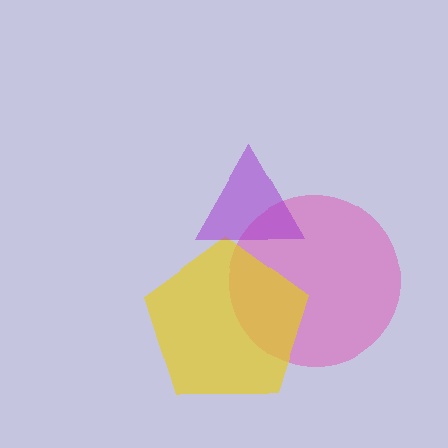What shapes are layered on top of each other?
The layered shapes are: a pink circle, a yellow pentagon, a purple triangle.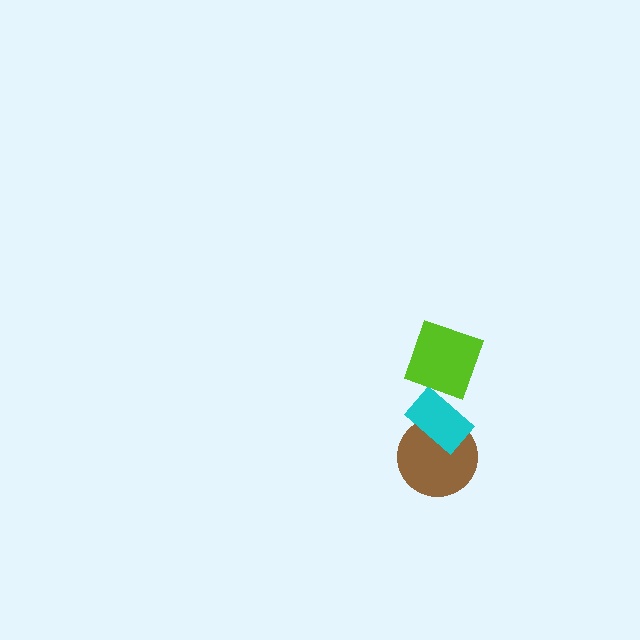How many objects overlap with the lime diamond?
1 object overlaps with the lime diamond.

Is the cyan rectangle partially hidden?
Yes, it is partially covered by another shape.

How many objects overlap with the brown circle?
1 object overlaps with the brown circle.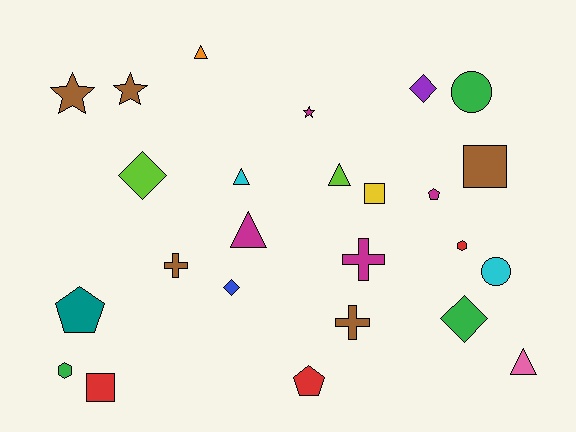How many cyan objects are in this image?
There are 2 cyan objects.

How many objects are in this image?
There are 25 objects.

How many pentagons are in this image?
There are 3 pentagons.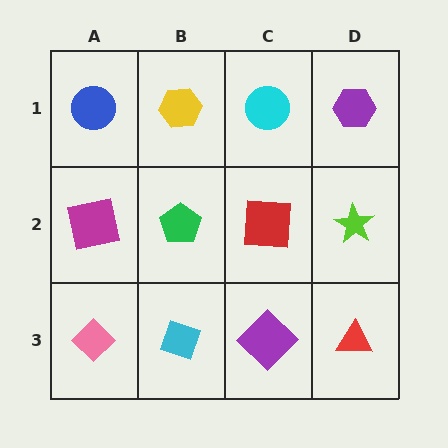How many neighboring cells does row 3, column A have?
2.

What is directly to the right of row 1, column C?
A purple hexagon.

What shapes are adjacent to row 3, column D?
A lime star (row 2, column D), a purple diamond (row 3, column C).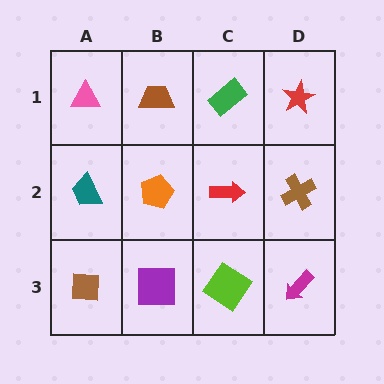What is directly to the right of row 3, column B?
A lime diamond.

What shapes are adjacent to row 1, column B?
An orange pentagon (row 2, column B), a pink triangle (row 1, column A), a green rectangle (row 1, column C).